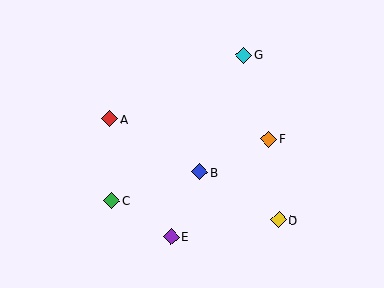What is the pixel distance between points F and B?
The distance between F and B is 77 pixels.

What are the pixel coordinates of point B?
Point B is at (200, 172).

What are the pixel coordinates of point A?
Point A is at (110, 119).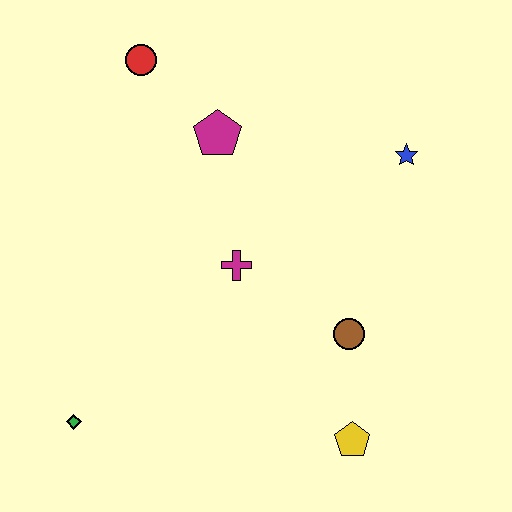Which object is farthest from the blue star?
The green diamond is farthest from the blue star.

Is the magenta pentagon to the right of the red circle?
Yes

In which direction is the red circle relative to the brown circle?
The red circle is above the brown circle.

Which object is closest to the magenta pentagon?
The red circle is closest to the magenta pentagon.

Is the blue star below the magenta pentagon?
Yes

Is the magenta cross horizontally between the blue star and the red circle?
Yes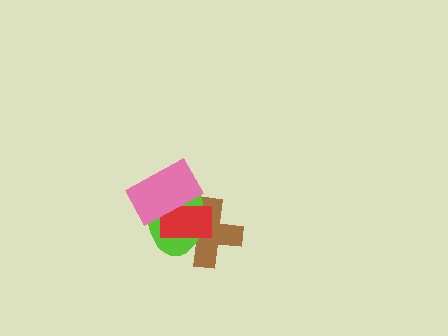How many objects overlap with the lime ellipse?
3 objects overlap with the lime ellipse.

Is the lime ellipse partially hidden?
Yes, it is partially covered by another shape.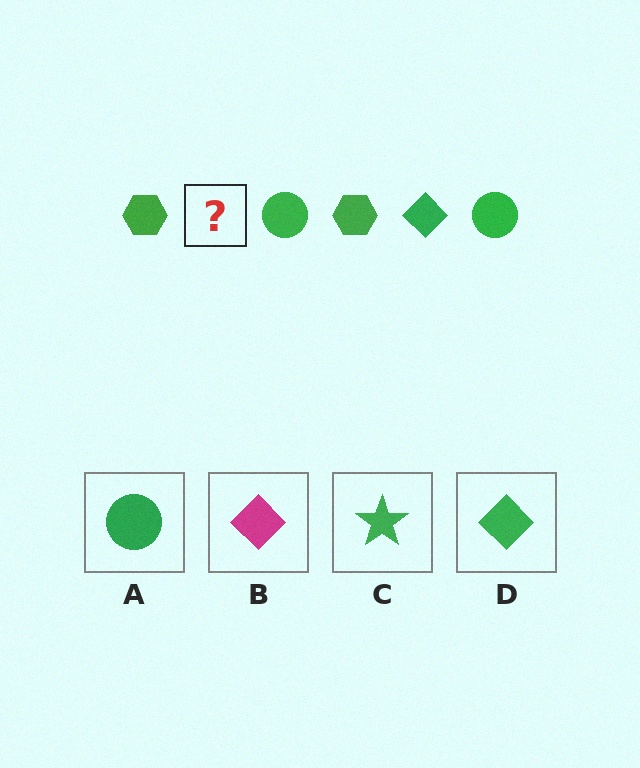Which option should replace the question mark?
Option D.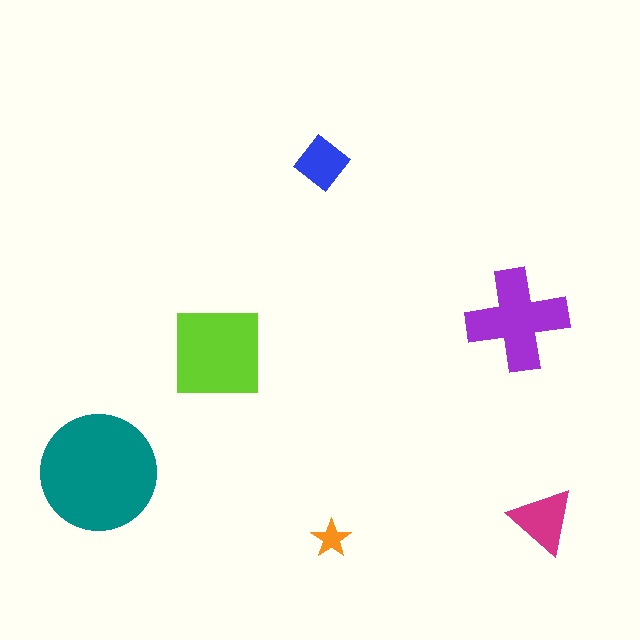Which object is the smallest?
The orange star.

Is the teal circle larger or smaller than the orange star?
Larger.